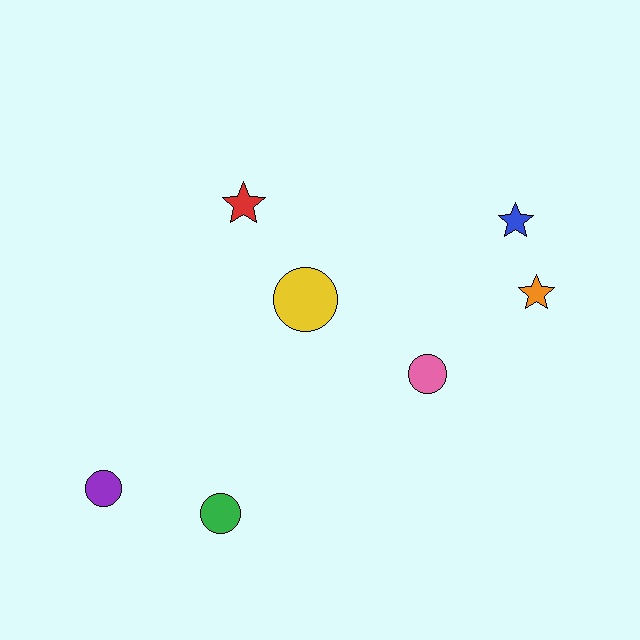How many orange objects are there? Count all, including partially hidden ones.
There is 1 orange object.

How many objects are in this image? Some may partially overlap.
There are 7 objects.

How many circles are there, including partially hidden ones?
There are 4 circles.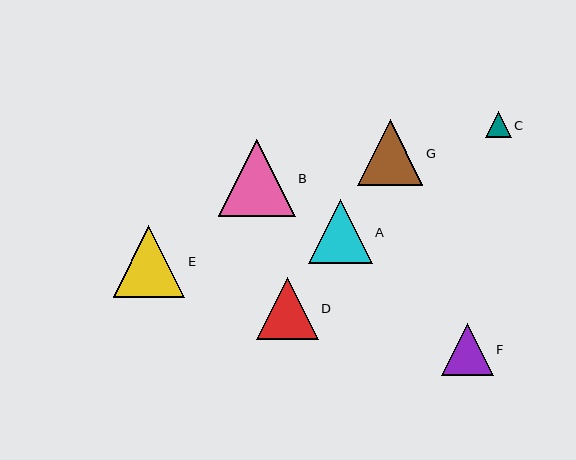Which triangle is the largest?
Triangle B is the largest with a size of approximately 77 pixels.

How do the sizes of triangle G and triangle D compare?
Triangle G and triangle D are approximately the same size.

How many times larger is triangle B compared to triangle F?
Triangle B is approximately 1.5 times the size of triangle F.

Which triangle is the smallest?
Triangle C is the smallest with a size of approximately 26 pixels.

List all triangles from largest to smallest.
From largest to smallest: B, E, G, A, D, F, C.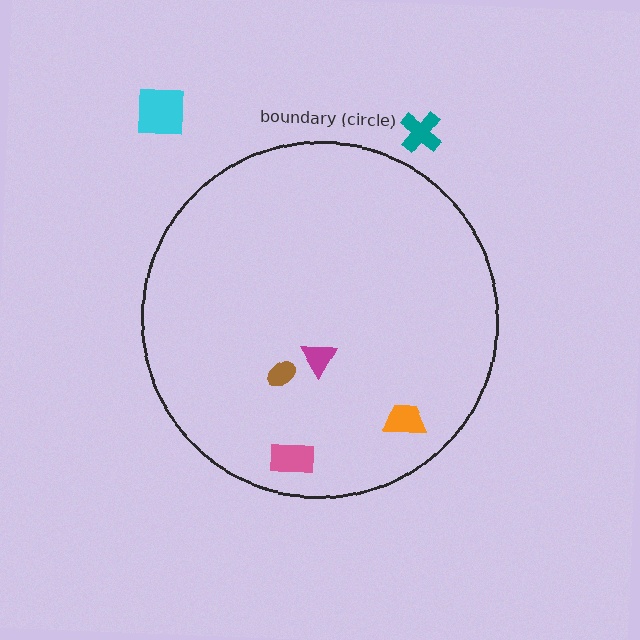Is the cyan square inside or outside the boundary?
Outside.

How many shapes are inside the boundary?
4 inside, 2 outside.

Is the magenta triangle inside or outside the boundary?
Inside.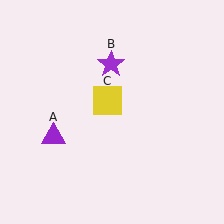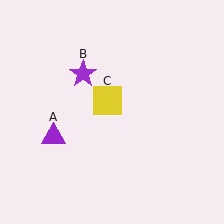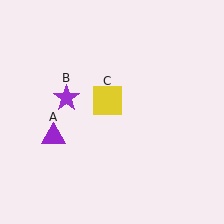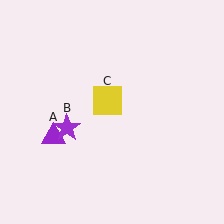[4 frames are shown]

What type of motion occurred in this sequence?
The purple star (object B) rotated counterclockwise around the center of the scene.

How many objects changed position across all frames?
1 object changed position: purple star (object B).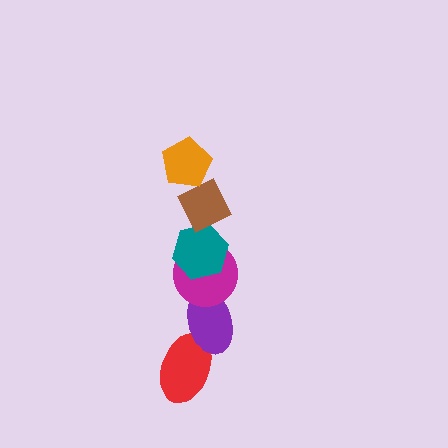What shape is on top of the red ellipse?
The purple ellipse is on top of the red ellipse.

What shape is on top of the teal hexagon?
The brown diamond is on top of the teal hexagon.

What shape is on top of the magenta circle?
The teal hexagon is on top of the magenta circle.